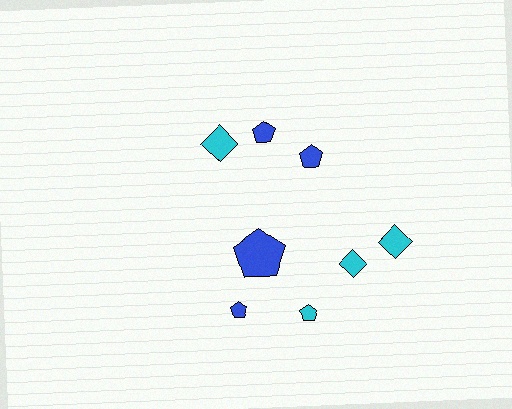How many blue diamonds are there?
There are no blue diamonds.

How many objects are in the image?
There are 8 objects.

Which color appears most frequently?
Blue, with 4 objects.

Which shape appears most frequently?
Pentagon, with 5 objects.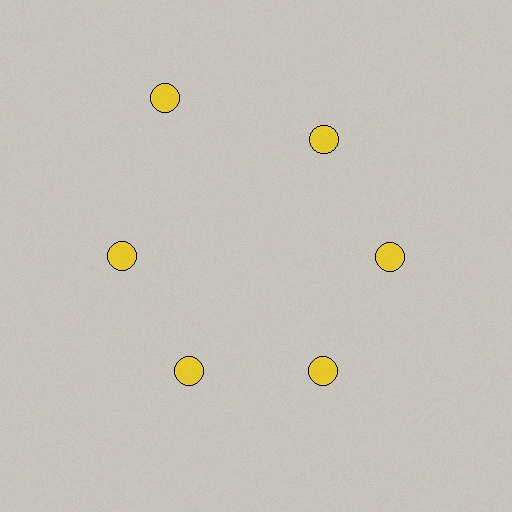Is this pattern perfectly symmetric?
No. The 6 yellow circles are arranged in a ring, but one element near the 11 o'clock position is pushed outward from the center, breaking the 6-fold rotational symmetry.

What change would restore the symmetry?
The symmetry would be restored by moving it inward, back onto the ring so that all 6 circles sit at equal angles and equal distance from the center.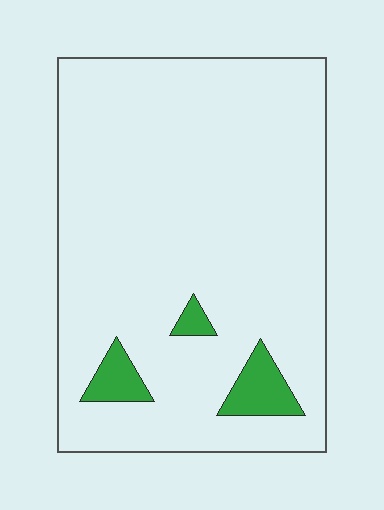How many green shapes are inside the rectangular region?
3.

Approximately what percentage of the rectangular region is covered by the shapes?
Approximately 5%.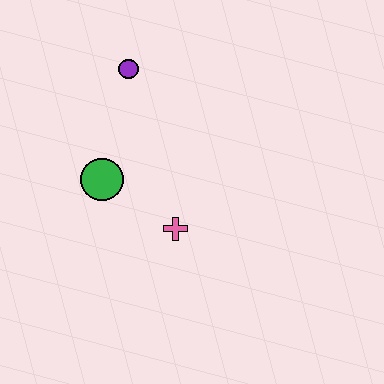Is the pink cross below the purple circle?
Yes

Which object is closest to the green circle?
The pink cross is closest to the green circle.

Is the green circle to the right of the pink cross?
No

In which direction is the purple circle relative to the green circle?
The purple circle is above the green circle.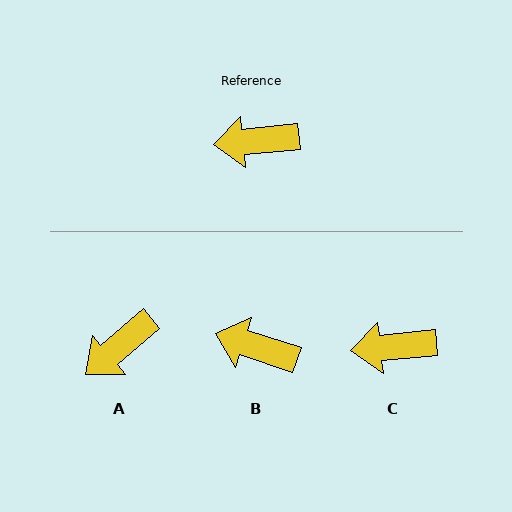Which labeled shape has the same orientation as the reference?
C.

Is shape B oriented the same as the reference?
No, it is off by about 24 degrees.